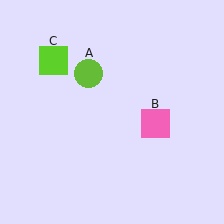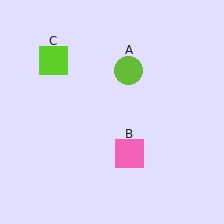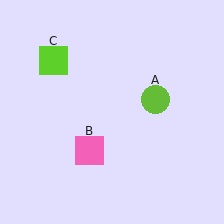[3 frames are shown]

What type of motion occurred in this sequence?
The lime circle (object A), pink square (object B) rotated clockwise around the center of the scene.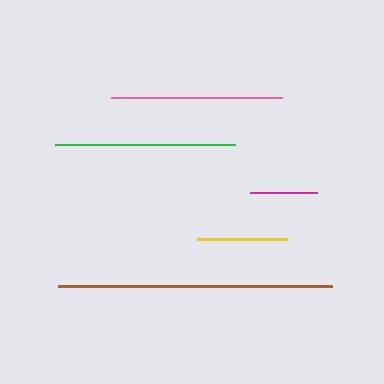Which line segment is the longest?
The brown line is the longest at approximately 274 pixels.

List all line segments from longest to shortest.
From longest to shortest: brown, green, pink, yellow, magenta.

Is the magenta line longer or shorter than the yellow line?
The yellow line is longer than the magenta line.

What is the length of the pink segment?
The pink segment is approximately 171 pixels long.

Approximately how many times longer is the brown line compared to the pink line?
The brown line is approximately 1.6 times the length of the pink line.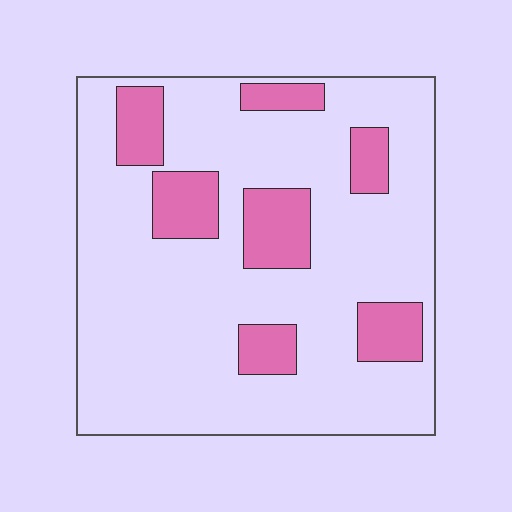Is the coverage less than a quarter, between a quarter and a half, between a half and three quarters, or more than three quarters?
Less than a quarter.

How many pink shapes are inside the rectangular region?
7.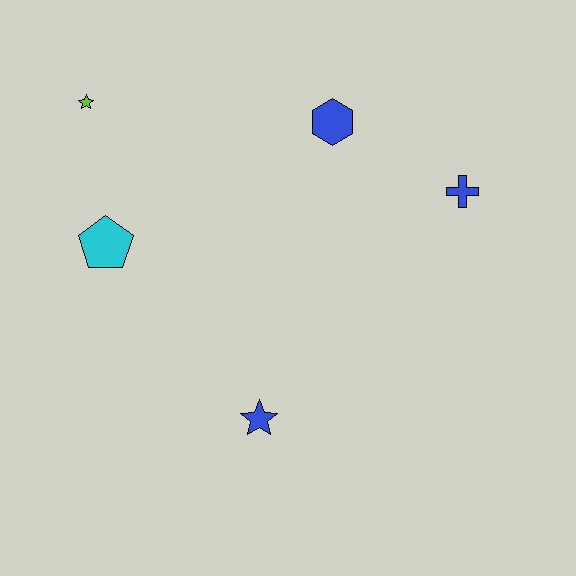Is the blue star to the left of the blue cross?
Yes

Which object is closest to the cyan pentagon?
The lime star is closest to the cyan pentagon.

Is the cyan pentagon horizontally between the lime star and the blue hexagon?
Yes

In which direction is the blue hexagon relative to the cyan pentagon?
The blue hexagon is to the right of the cyan pentagon.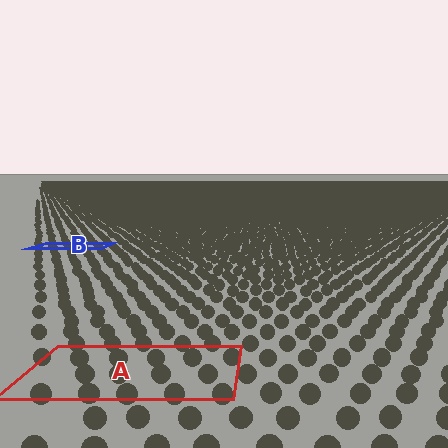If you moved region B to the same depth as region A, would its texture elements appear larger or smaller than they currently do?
They would appear larger. At a closer depth, the same texture elements are projected at a bigger on-screen size.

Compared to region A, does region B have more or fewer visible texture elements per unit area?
Region B has more texture elements per unit area — they are packed more densely because it is farther away.